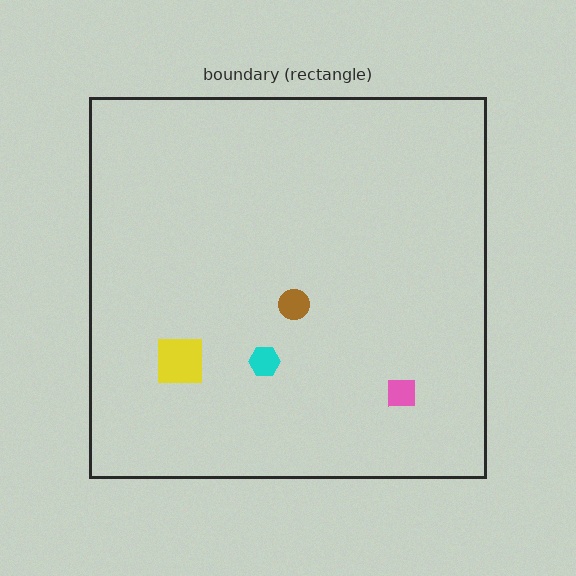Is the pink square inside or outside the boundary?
Inside.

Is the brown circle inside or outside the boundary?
Inside.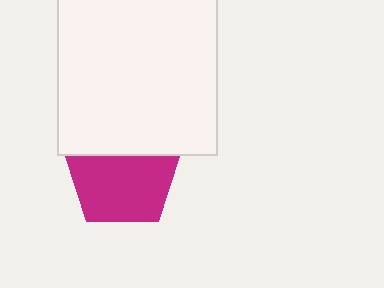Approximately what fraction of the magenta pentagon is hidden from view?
Roughly 30% of the magenta pentagon is hidden behind the white square.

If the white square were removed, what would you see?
You would see the complete magenta pentagon.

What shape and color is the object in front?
The object in front is a white square.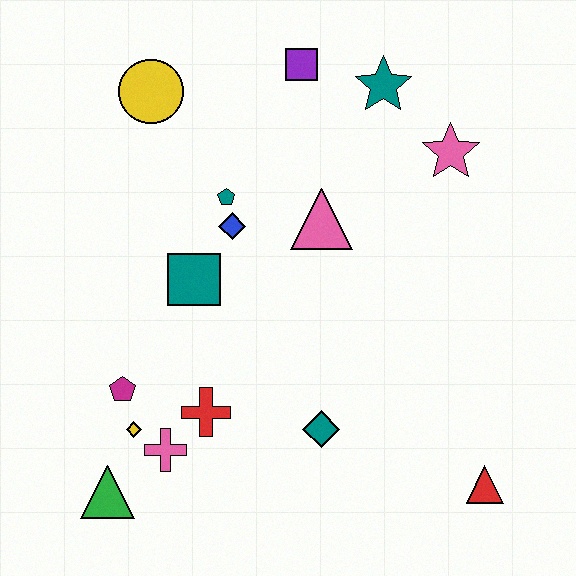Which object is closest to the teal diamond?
The red cross is closest to the teal diamond.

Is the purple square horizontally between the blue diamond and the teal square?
No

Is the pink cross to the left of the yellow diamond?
No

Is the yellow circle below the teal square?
No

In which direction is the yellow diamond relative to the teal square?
The yellow diamond is below the teal square.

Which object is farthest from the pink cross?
The teal star is farthest from the pink cross.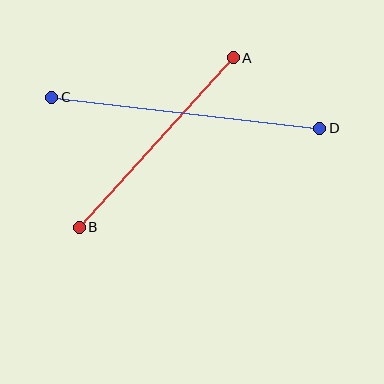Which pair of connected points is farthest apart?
Points C and D are farthest apart.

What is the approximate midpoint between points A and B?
The midpoint is at approximately (156, 143) pixels.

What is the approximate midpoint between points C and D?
The midpoint is at approximately (186, 113) pixels.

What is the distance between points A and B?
The distance is approximately 229 pixels.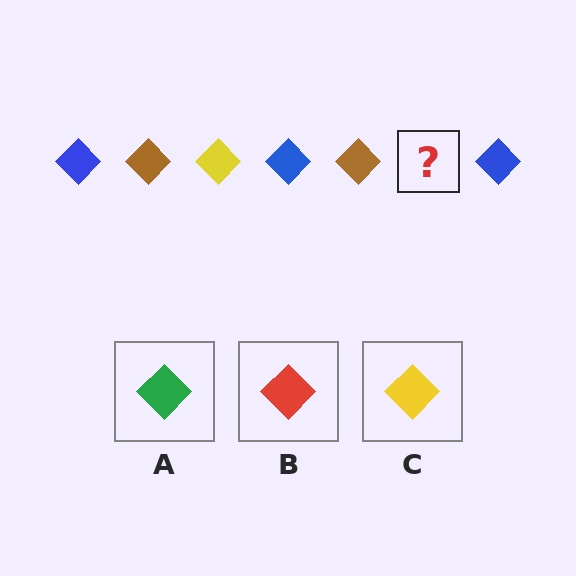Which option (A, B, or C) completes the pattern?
C.